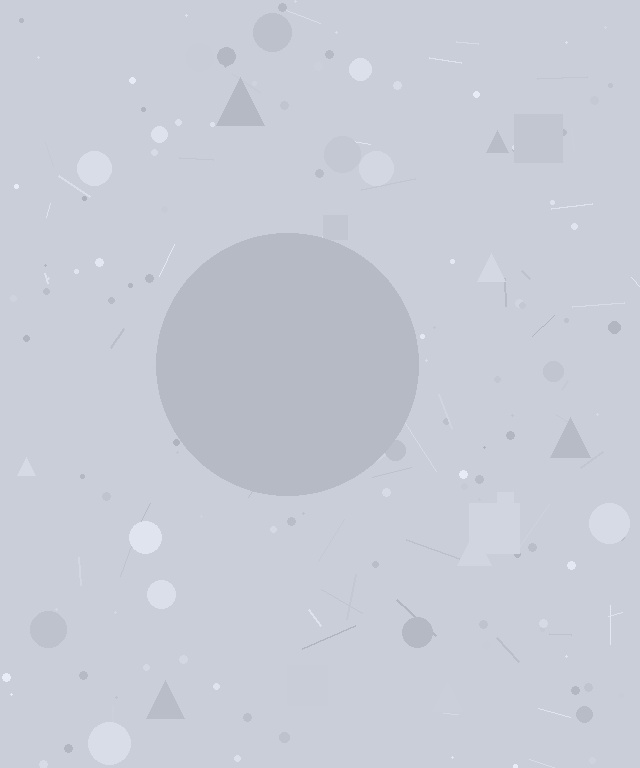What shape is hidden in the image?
A circle is hidden in the image.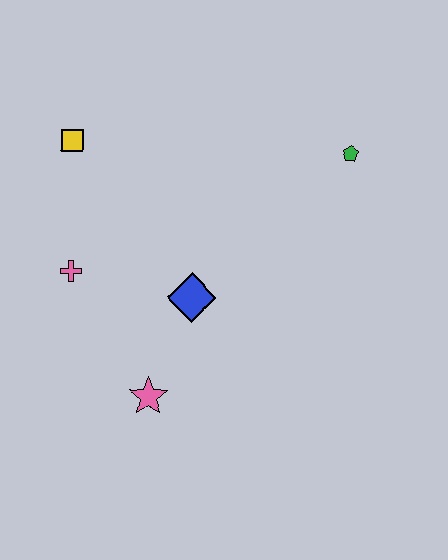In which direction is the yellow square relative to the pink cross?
The yellow square is above the pink cross.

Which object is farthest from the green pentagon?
The pink star is farthest from the green pentagon.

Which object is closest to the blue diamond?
The pink star is closest to the blue diamond.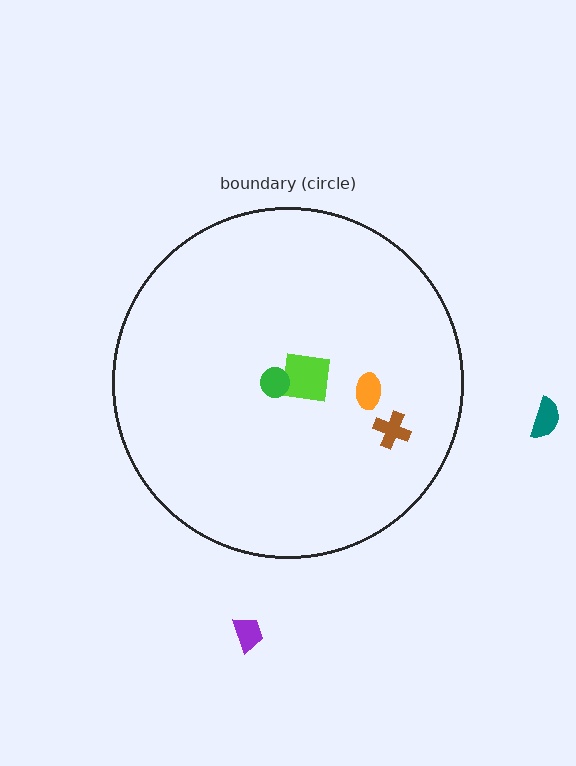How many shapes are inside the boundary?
5 inside, 2 outside.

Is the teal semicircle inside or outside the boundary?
Outside.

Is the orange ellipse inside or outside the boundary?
Inside.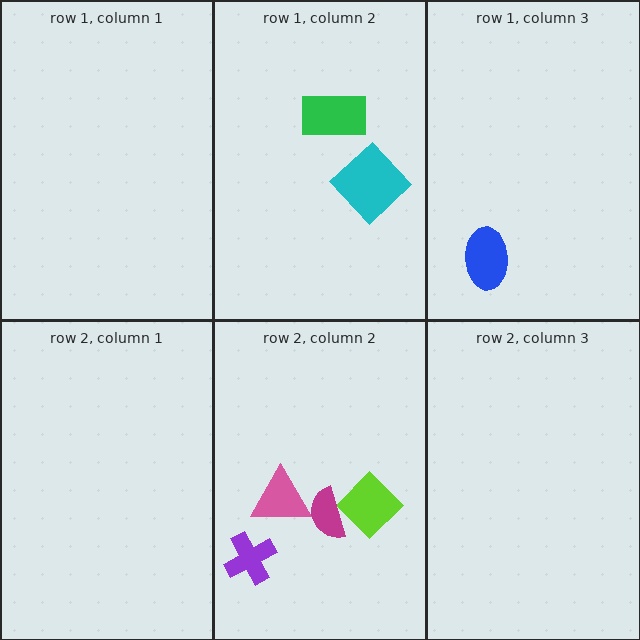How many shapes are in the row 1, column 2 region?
2.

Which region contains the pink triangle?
The row 2, column 2 region.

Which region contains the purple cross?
The row 2, column 2 region.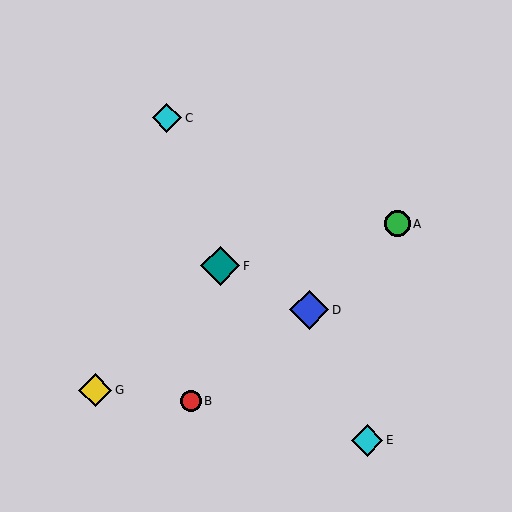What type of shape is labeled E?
Shape E is a cyan diamond.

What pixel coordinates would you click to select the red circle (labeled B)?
Click at (191, 401) to select the red circle B.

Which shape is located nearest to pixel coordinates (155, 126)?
The cyan diamond (labeled C) at (167, 118) is nearest to that location.